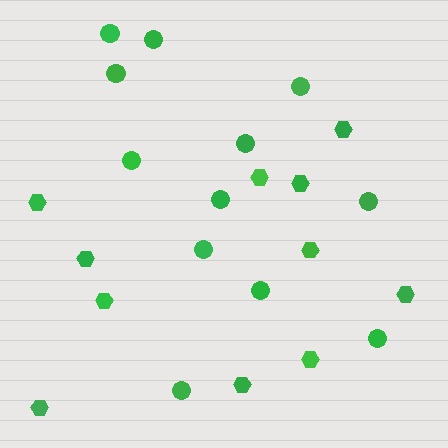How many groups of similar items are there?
There are 2 groups: one group of circles (12) and one group of hexagons (11).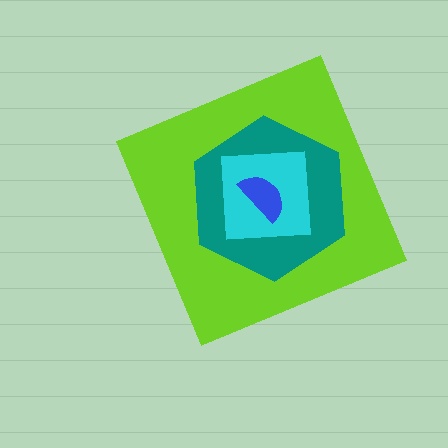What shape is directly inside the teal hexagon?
The cyan square.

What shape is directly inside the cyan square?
The blue semicircle.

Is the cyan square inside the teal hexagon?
Yes.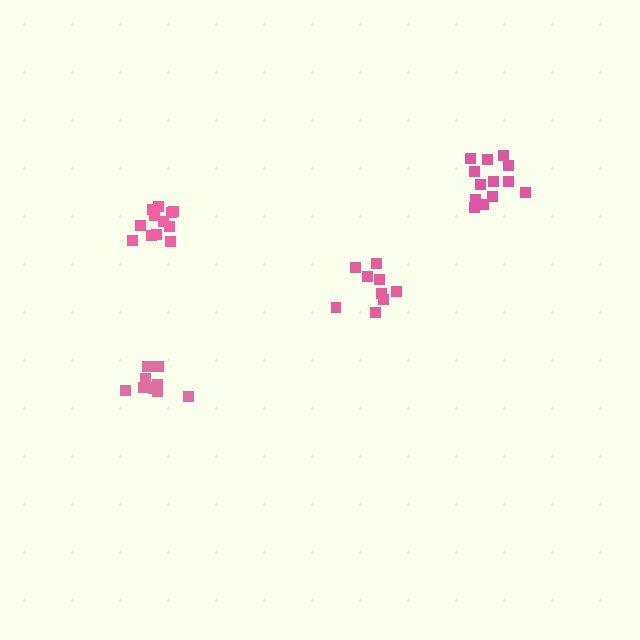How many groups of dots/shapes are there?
There are 4 groups.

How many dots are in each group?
Group 1: 9 dots, Group 2: 13 dots, Group 3: 12 dots, Group 4: 10 dots (44 total).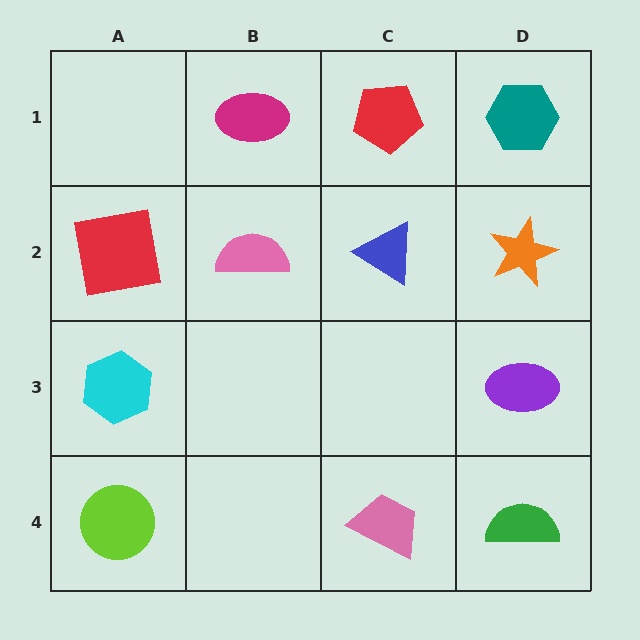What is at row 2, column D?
An orange star.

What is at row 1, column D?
A teal hexagon.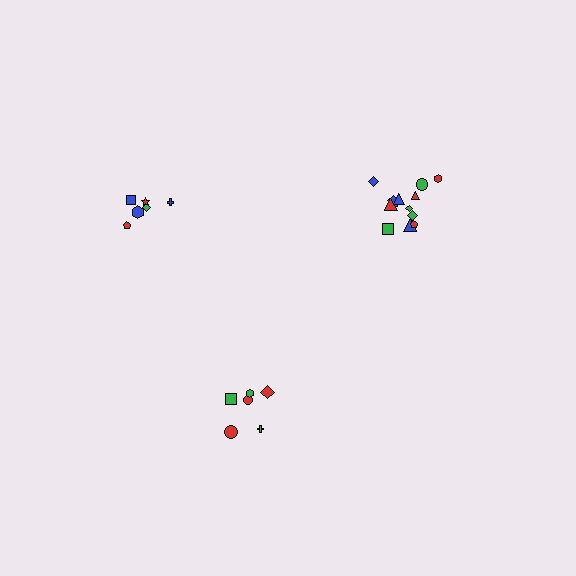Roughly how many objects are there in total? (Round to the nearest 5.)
Roughly 25 objects in total.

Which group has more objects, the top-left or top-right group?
The top-right group.